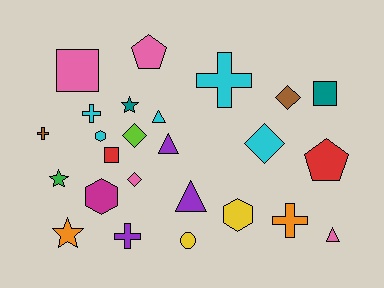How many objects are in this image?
There are 25 objects.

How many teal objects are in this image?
There are 2 teal objects.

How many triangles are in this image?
There are 4 triangles.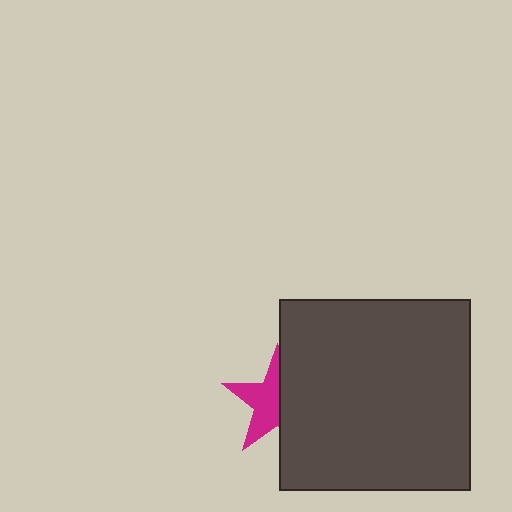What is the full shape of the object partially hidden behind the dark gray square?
The partially hidden object is a magenta star.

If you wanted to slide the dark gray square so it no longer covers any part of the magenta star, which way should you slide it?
Slide it right — that is the most direct way to separate the two shapes.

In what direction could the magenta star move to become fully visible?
The magenta star could move left. That would shift it out from behind the dark gray square entirely.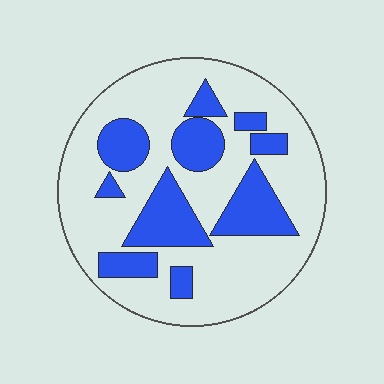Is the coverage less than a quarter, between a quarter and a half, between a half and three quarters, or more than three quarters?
Between a quarter and a half.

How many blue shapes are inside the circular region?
10.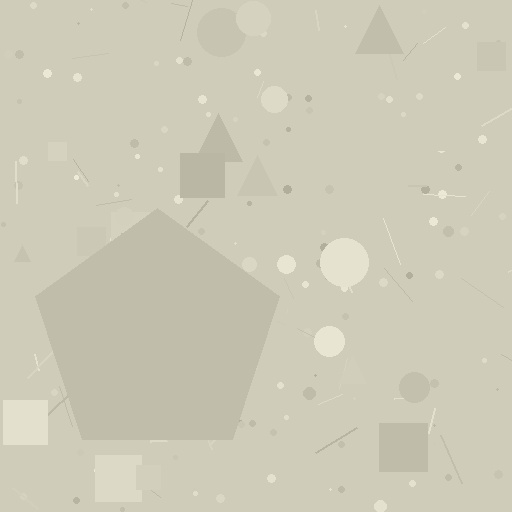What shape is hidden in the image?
A pentagon is hidden in the image.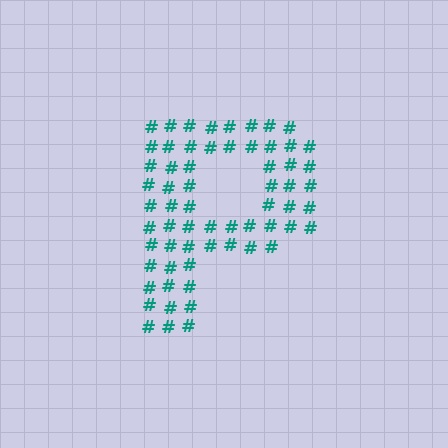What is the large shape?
The large shape is the letter P.